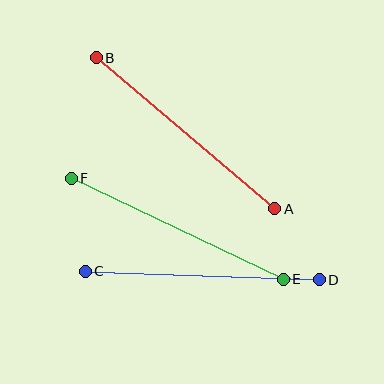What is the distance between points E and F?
The distance is approximately 235 pixels.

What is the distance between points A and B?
The distance is approximately 234 pixels.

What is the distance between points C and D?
The distance is approximately 234 pixels.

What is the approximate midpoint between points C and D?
The midpoint is at approximately (202, 275) pixels.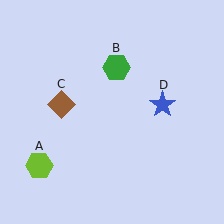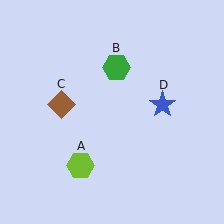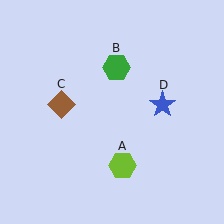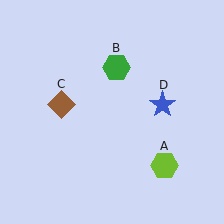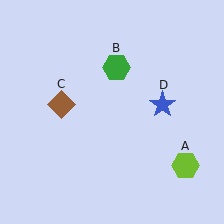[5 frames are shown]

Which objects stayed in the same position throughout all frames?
Green hexagon (object B) and brown diamond (object C) and blue star (object D) remained stationary.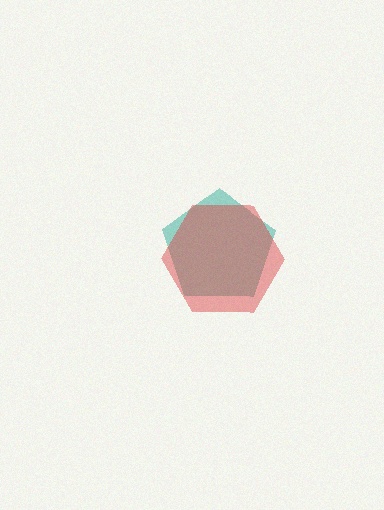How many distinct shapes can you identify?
There are 2 distinct shapes: a teal pentagon, a red hexagon.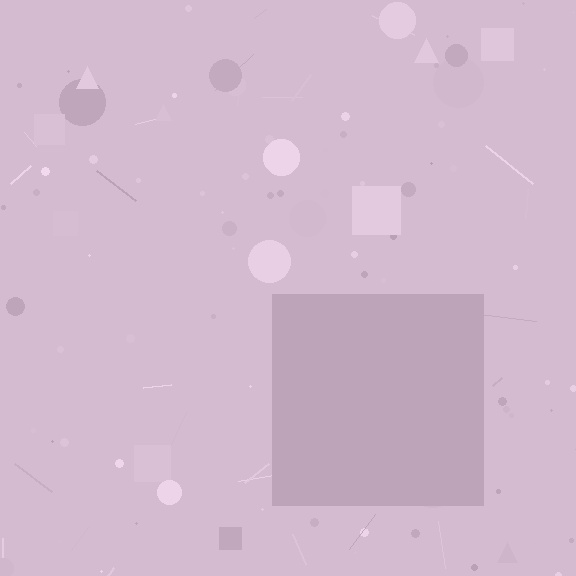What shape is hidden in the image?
A square is hidden in the image.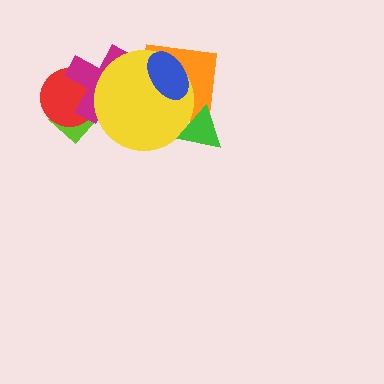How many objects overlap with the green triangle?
2 objects overlap with the green triangle.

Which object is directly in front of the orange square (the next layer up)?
The yellow circle is directly in front of the orange square.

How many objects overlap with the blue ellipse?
2 objects overlap with the blue ellipse.